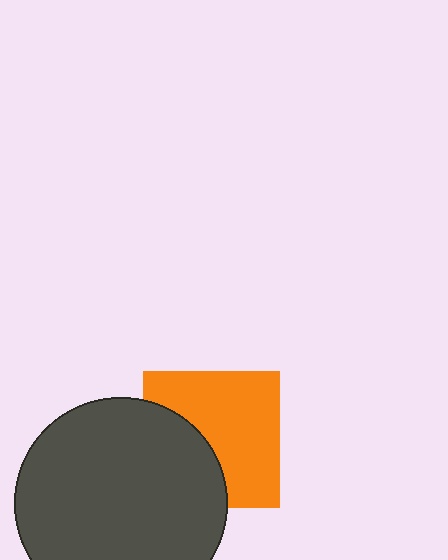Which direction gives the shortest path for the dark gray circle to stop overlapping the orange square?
Moving left gives the shortest separation.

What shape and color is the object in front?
The object in front is a dark gray circle.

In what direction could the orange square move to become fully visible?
The orange square could move right. That would shift it out from behind the dark gray circle entirely.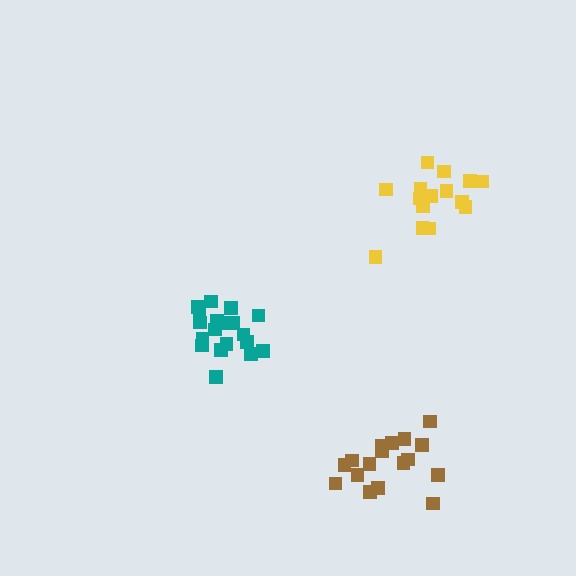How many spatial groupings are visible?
There are 3 spatial groupings.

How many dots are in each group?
Group 1: 15 dots, Group 2: 17 dots, Group 3: 19 dots (51 total).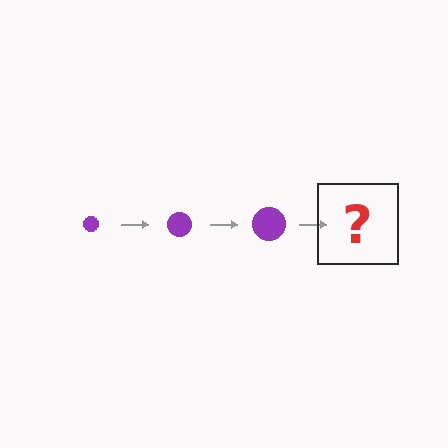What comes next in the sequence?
The next element should be a purple circle, larger than the previous one.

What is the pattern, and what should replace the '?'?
The pattern is that the circle gets progressively larger each step. The '?' should be a purple circle, larger than the previous one.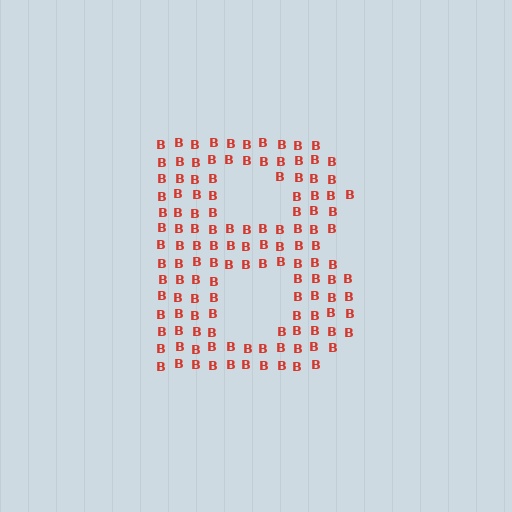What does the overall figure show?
The overall figure shows the letter B.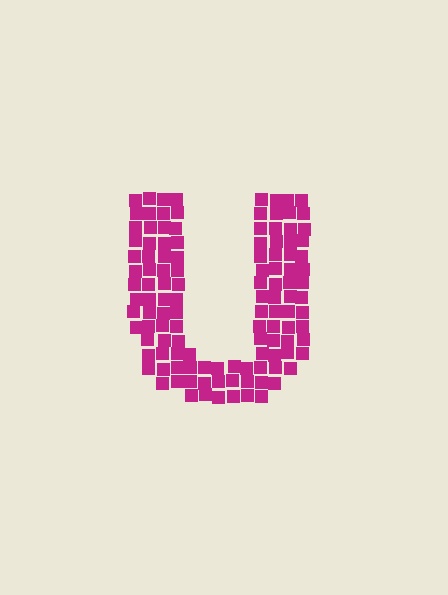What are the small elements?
The small elements are squares.